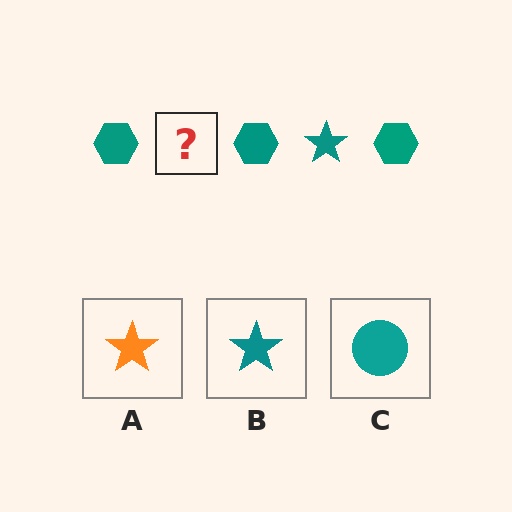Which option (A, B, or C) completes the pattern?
B.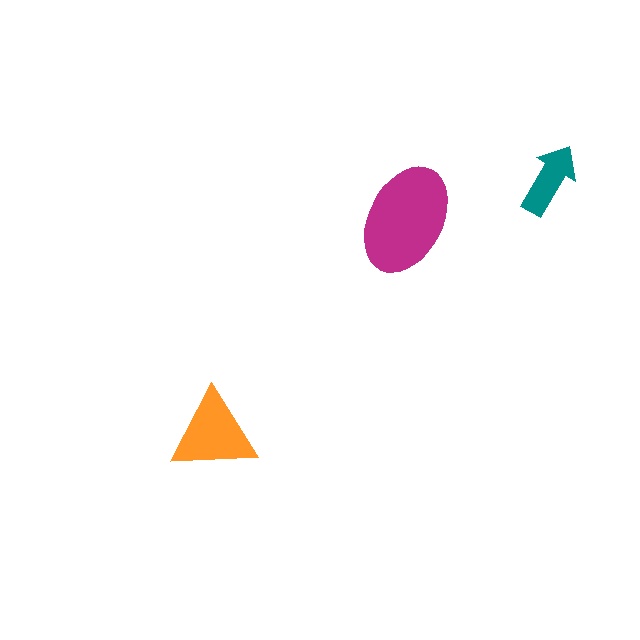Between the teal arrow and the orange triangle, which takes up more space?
The orange triangle.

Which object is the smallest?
The teal arrow.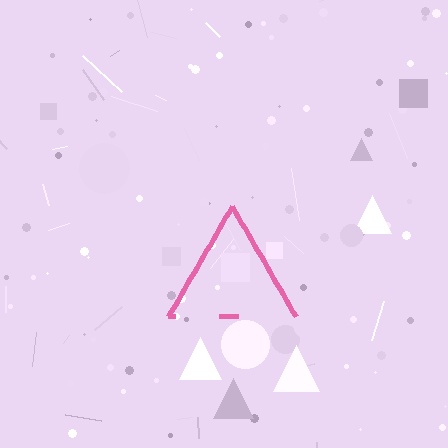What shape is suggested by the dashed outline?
The dashed outline suggests a triangle.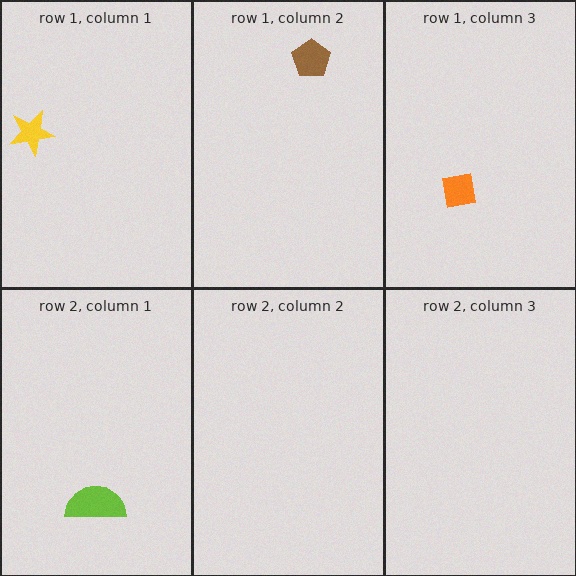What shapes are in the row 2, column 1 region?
The lime semicircle.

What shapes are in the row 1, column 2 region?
The brown pentagon.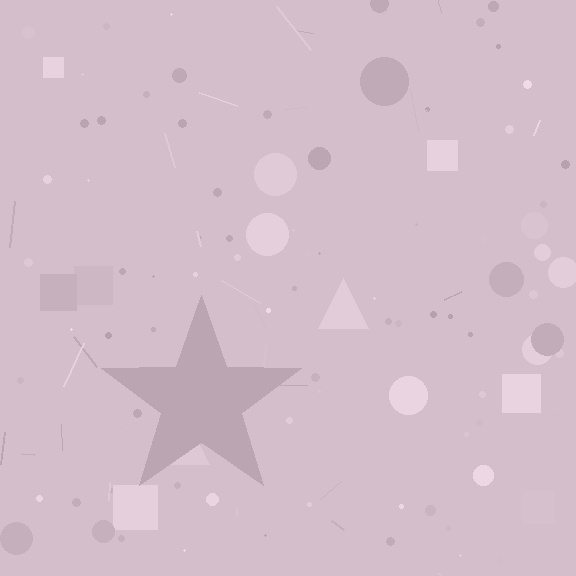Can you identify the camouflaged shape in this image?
The camouflaged shape is a star.